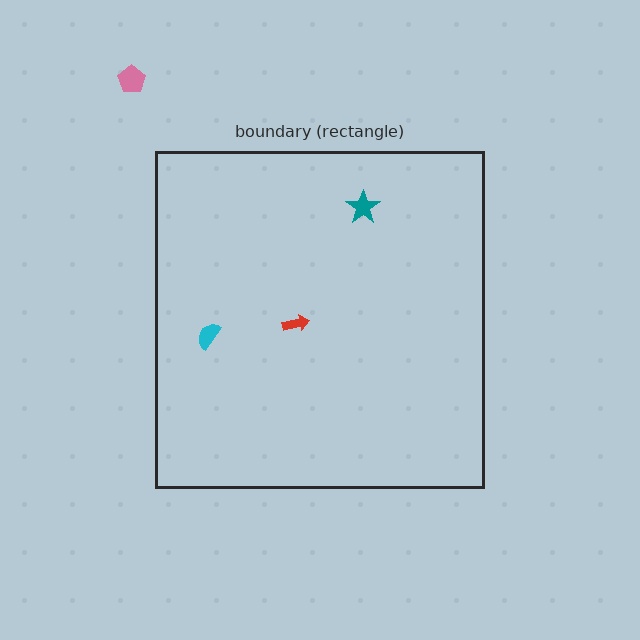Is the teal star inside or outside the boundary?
Inside.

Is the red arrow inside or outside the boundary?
Inside.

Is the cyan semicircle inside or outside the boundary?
Inside.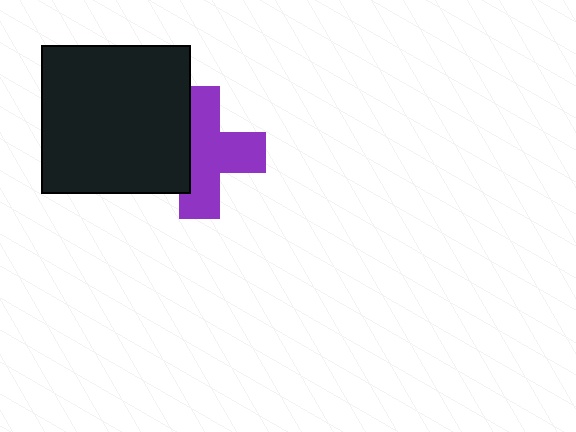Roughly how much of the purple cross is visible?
Most of it is visible (roughly 65%).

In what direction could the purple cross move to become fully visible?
The purple cross could move right. That would shift it out from behind the black square entirely.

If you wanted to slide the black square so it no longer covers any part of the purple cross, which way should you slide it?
Slide it left — that is the most direct way to separate the two shapes.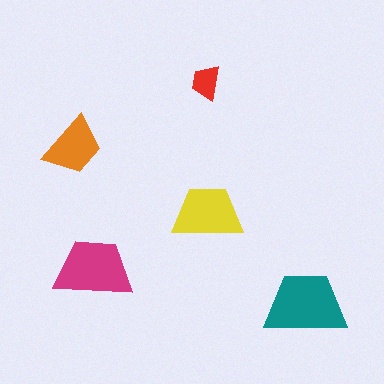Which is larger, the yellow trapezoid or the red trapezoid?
The yellow one.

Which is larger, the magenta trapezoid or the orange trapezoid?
The magenta one.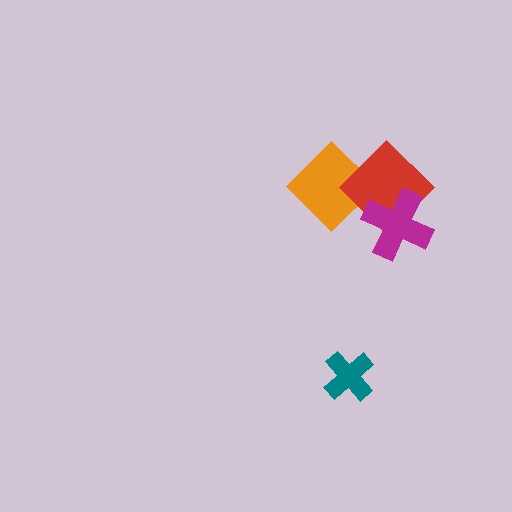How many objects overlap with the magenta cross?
1 object overlaps with the magenta cross.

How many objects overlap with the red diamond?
2 objects overlap with the red diamond.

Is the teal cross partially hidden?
No, no other shape covers it.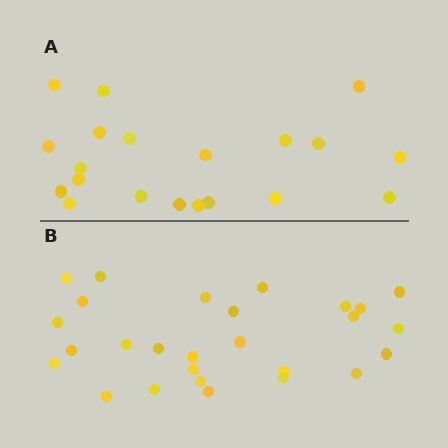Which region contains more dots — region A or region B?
Region B (the bottom region) has more dots.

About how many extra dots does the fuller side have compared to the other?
Region B has roughly 8 or so more dots than region A.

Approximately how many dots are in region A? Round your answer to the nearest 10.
About 20 dots.